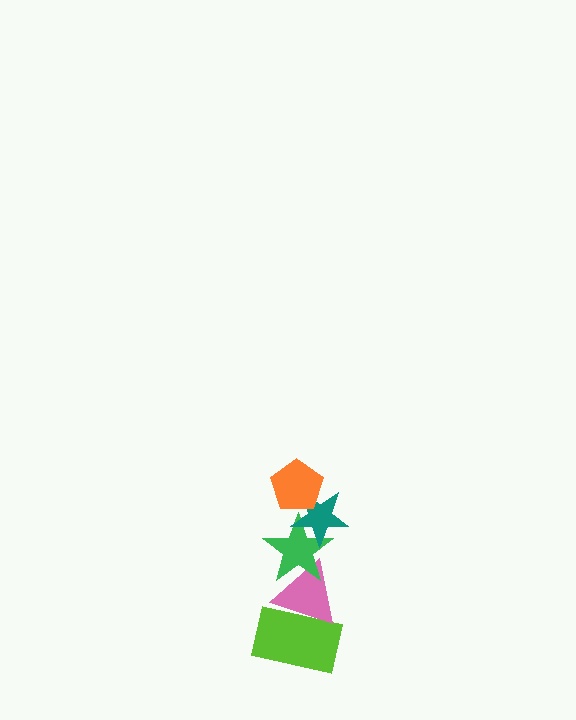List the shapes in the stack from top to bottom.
From top to bottom: the orange pentagon, the teal star, the green star, the pink triangle, the lime rectangle.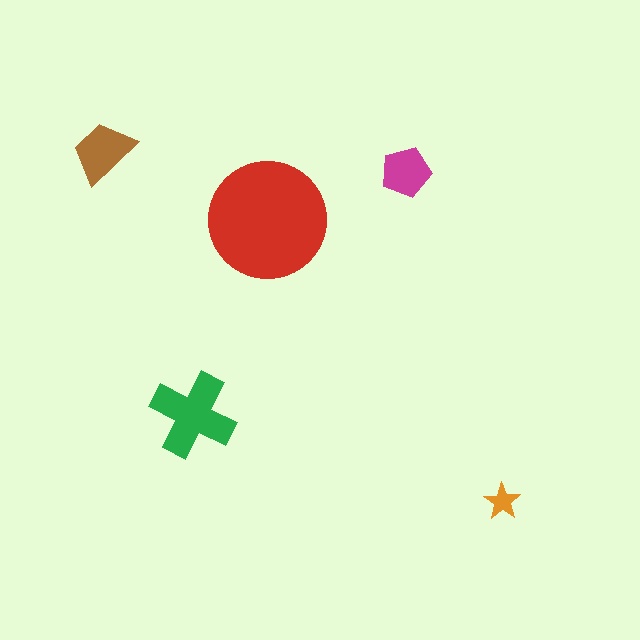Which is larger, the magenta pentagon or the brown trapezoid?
The brown trapezoid.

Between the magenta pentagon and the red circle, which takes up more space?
The red circle.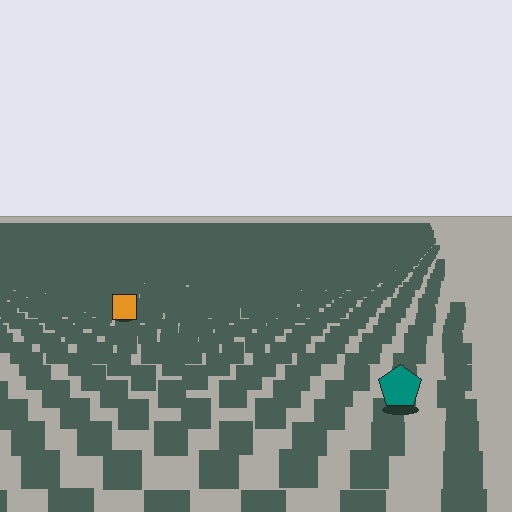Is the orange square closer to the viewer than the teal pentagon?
No. The teal pentagon is closer — you can tell from the texture gradient: the ground texture is coarser near it.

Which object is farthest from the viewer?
The orange square is farthest from the viewer. It appears smaller and the ground texture around it is denser.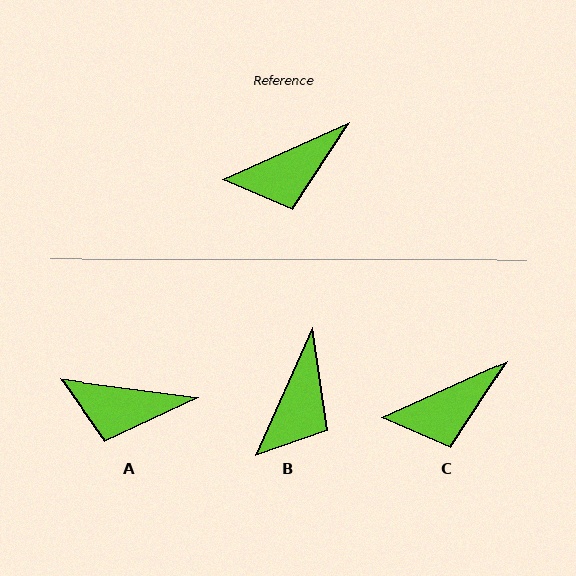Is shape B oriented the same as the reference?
No, it is off by about 42 degrees.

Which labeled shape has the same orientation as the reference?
C.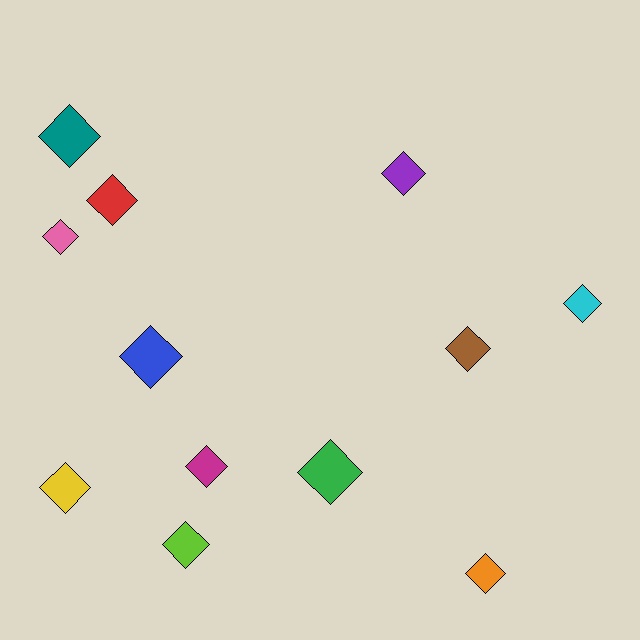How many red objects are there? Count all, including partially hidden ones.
There is 1 red object.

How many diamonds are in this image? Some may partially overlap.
There are 12 diamonds.